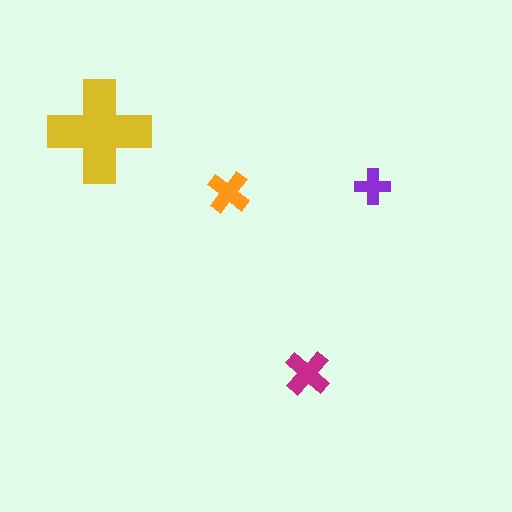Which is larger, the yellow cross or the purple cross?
The yellow one.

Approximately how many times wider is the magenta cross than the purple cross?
About 1.5 times wider.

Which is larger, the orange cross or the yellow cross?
The yellow one.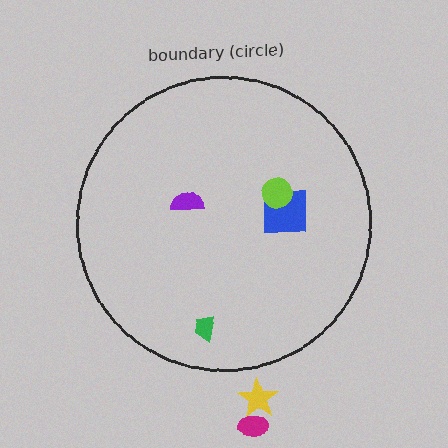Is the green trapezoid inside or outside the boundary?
Inside.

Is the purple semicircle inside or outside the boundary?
Inside.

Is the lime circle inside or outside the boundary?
Inside.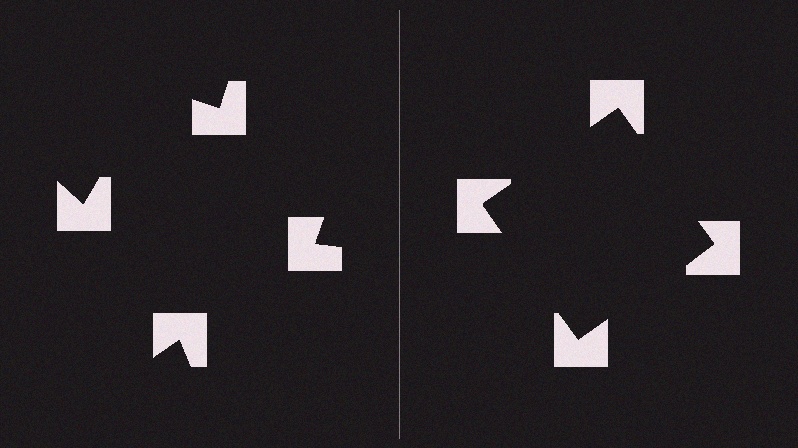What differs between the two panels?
The notched squares are positioned identically on both sides; only the wedge orientations differ. On the right they align to a square; on the left they are misaligned.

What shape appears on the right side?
An illusory square.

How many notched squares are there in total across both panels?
8 — 4 on each side.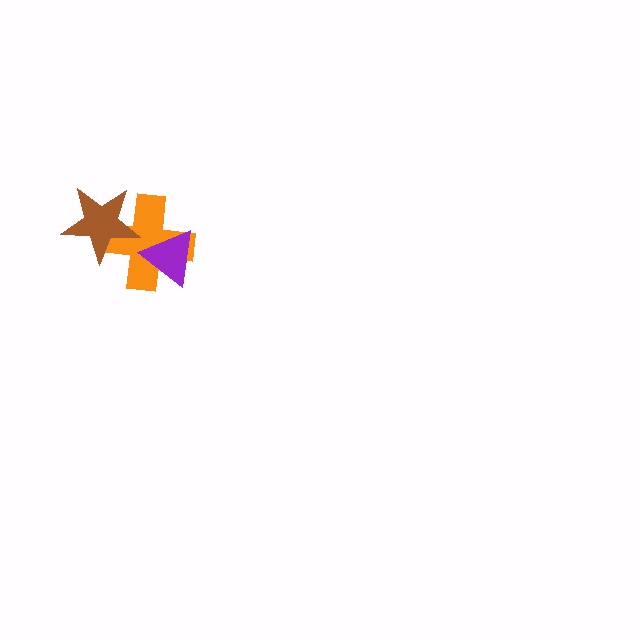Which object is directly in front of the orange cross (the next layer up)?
The purple triangle is directly in front of the orange cross.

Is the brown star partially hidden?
No, no other shape covers it.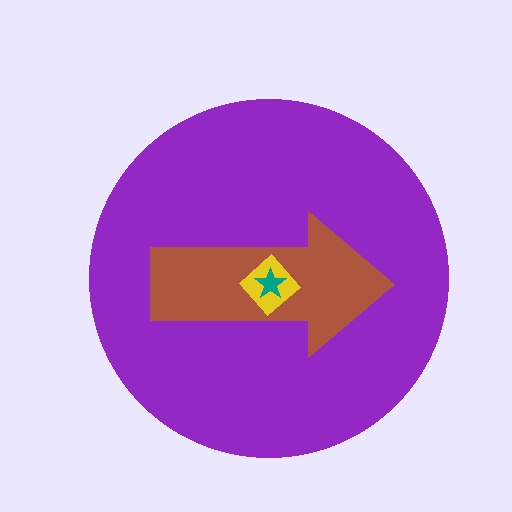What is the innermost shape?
The teal star.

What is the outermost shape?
The purple circle.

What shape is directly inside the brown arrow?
The yellow diamond.